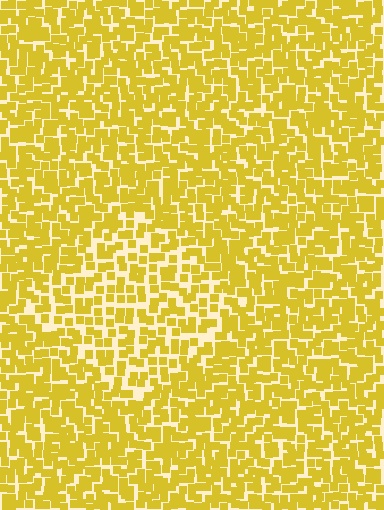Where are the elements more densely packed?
The elements are more densely packed outside the diamond boundary.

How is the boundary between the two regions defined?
The boundary is defined by a change in element density (approximately 1.5x ratio). All elements are the same color, size, and shape.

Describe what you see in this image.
The image contains small yellow elements arranged at two different densities. A diamond-shaped region is visible where the elements are less densely packed than the surrounding area.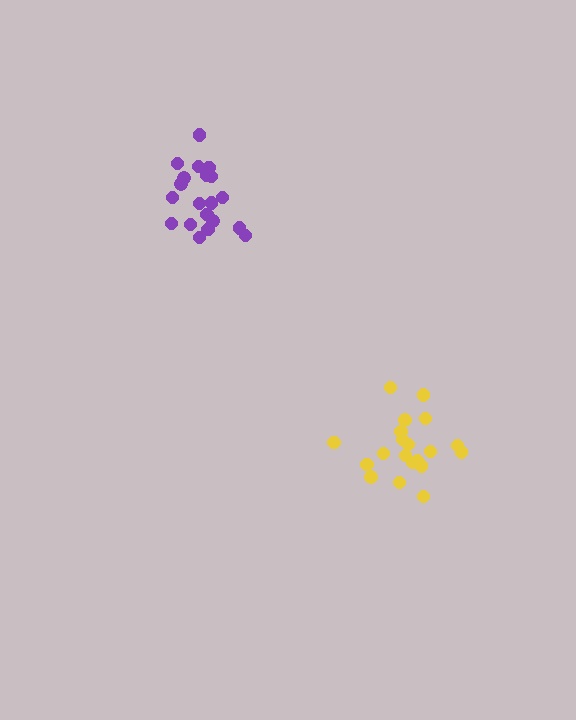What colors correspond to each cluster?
The clusters are colored: purple, yellow.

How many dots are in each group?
Group 1: 20 dots, Group 2: 20 dots (40 total).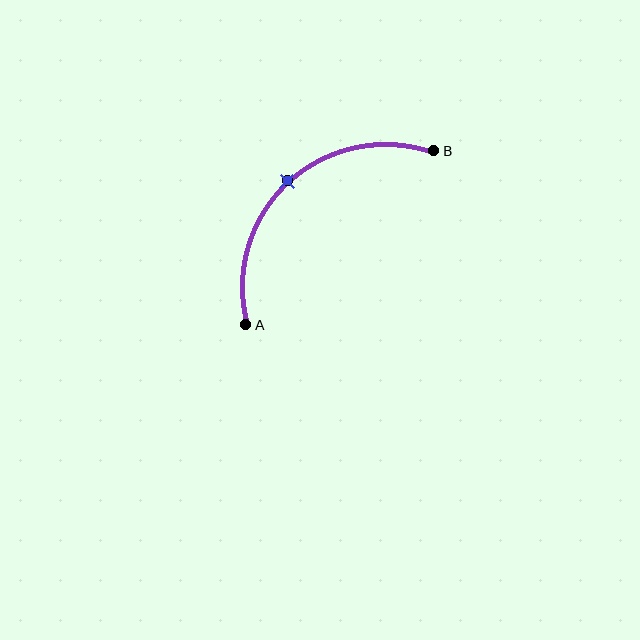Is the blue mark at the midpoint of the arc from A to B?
Yes. The blue mark lies on the arc at equal arc-length from both A and B — it is the arc midpoint.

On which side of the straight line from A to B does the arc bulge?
The arc bulges above and to the left of the straight line connecting A and B.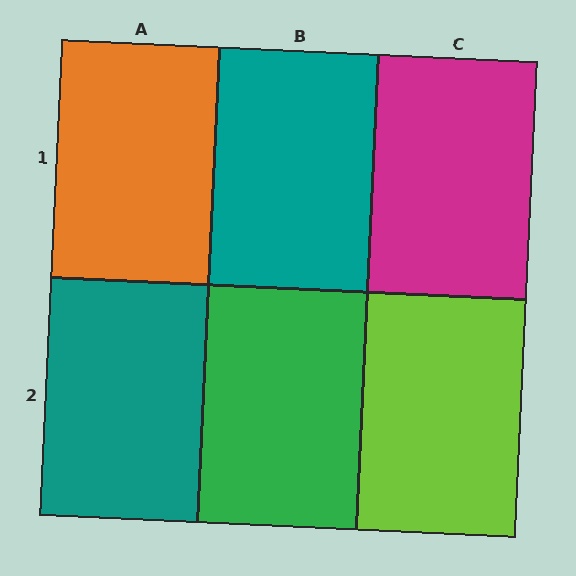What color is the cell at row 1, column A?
Orange.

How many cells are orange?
1 cell is orange.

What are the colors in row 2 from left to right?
Teal, green, lime.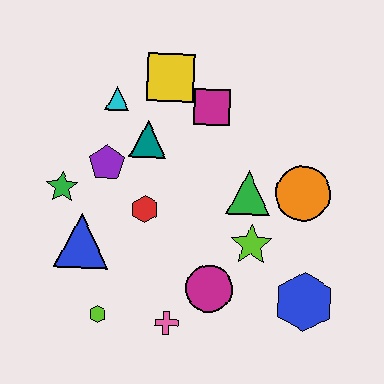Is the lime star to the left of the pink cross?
No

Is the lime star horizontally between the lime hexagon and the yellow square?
No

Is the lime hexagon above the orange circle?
No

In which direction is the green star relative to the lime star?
The green star is to the left of the lime star.